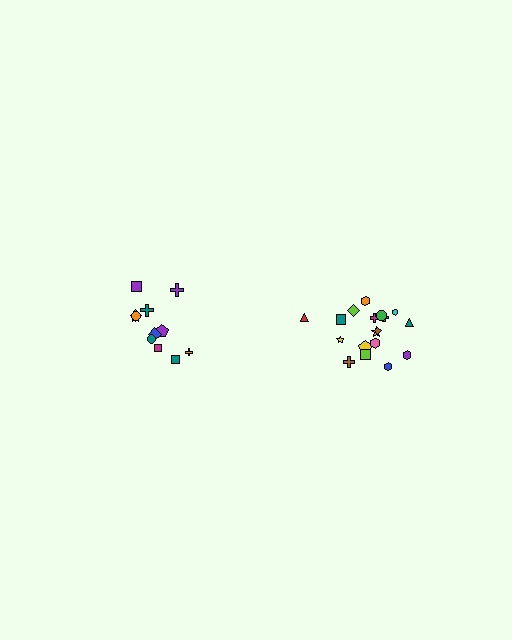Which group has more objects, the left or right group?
The right group.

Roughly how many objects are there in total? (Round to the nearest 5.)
Roughly 30 objects in total.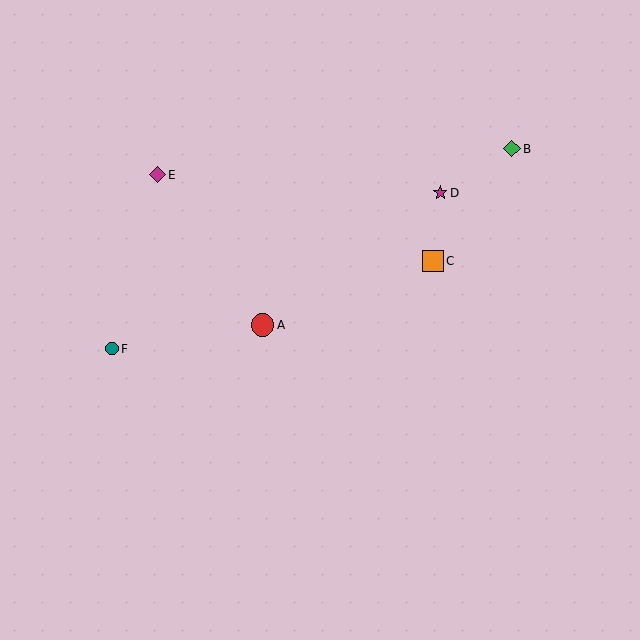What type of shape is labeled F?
Shape F is a teal circle.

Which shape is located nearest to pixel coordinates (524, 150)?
The green diamond (labeled B) at (512, 149) is nearest to that location.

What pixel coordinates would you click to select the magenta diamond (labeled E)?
Click at (157, 175) to select the magenta diamond E.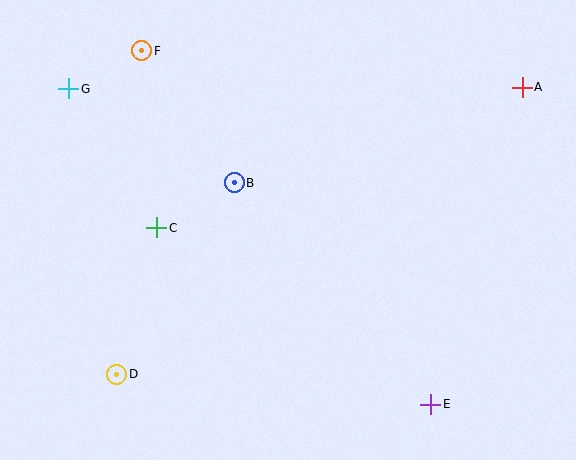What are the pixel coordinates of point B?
Point B is at (234, 183).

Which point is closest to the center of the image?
Point B at (234, 183) is closest to the center.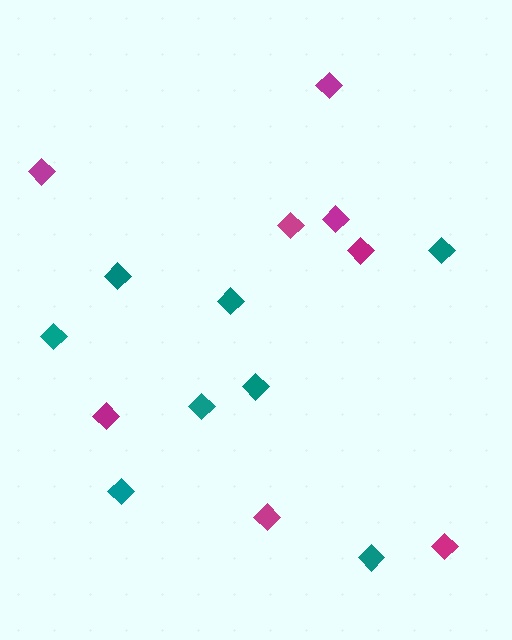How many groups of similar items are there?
There are 2 groups: one group of teal diamonds (8) and one group of magenta diamonds (8).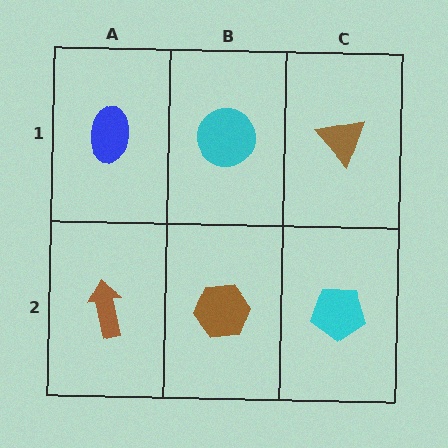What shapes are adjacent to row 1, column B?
A brown hexagon (row 2, column B), a blue ellipse (row 1, column A), a brown triangle (row 1, column C).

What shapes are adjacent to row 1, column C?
A cyan pentagon (row 2, column C), a cyan circle (row 1, column B).